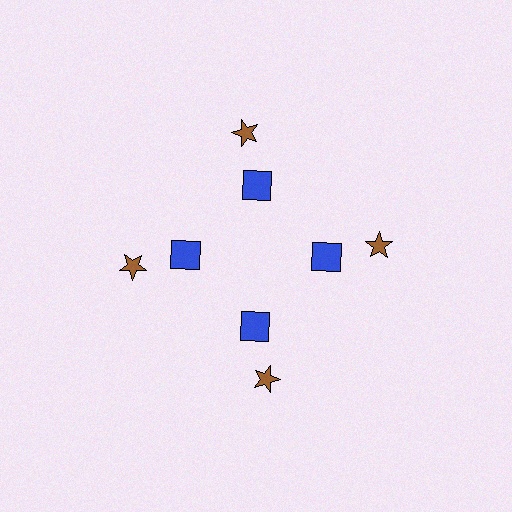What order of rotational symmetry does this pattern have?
This pattern has 4-fold rotational symmetry.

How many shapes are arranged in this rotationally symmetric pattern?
There are 8 shapes, arranged in 4 groups of 2.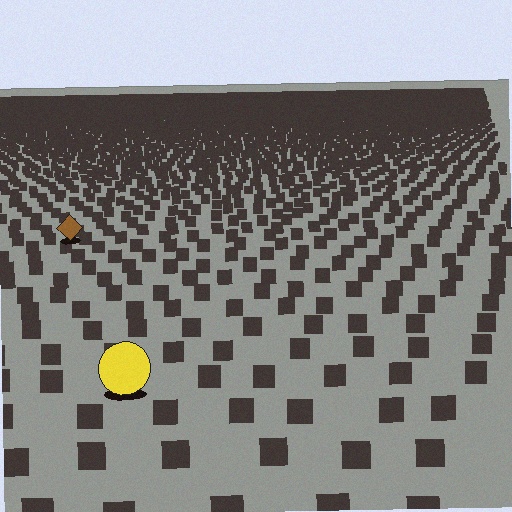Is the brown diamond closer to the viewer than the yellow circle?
No. The yellow circle is closer — you can tell from the texture gradient: the ground texture is coarser near it.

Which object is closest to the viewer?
The yellow circle is closest. The texture marks near it are larger and more spread out.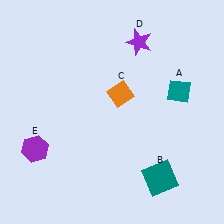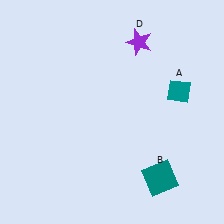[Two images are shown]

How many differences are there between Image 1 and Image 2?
There are 2 differences between the two images.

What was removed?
The purple hexagon (E), the orange diamond (C) were removed in Image 2.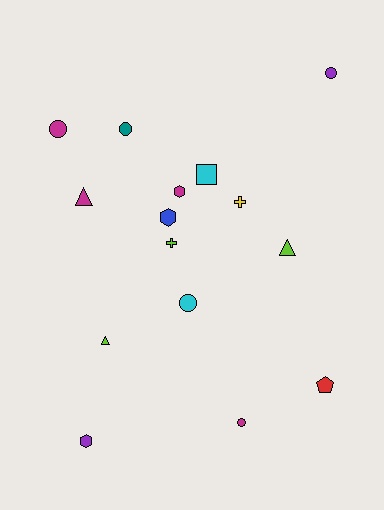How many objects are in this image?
There are 15 objects.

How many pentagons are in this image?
There is 1 pentagon.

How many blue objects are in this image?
There is 1 blue object.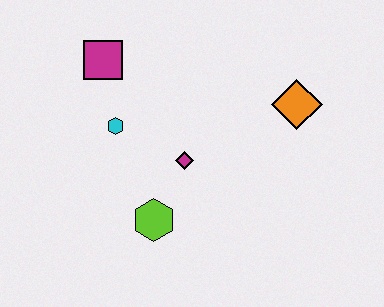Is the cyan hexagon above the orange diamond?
No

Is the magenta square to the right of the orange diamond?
No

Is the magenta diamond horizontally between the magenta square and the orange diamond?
Yes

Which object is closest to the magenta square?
The cyan hexagon is closest to the magenta square.